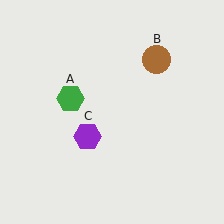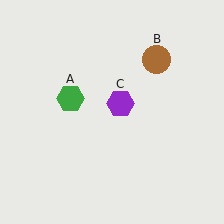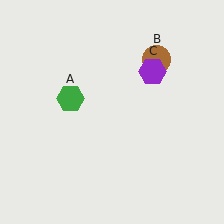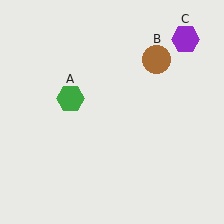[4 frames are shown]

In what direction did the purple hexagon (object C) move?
The purple hexagon (object C) moved up and to the right.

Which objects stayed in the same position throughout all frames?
Green hexagon (object A) and brown circle (object B) remained stationary.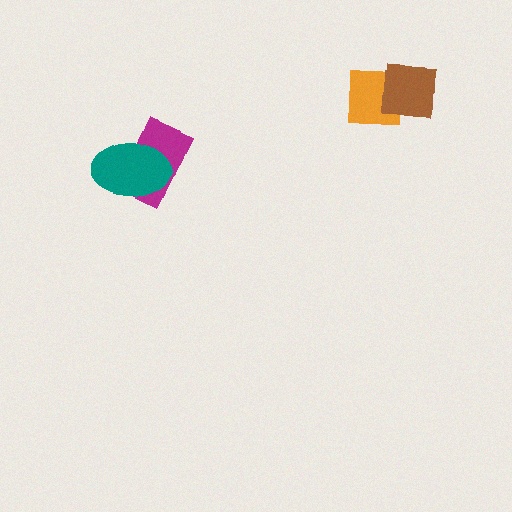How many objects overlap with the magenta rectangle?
1 object overlaps with the magenta rectangle.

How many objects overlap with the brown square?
1 object overlaps with the brown square.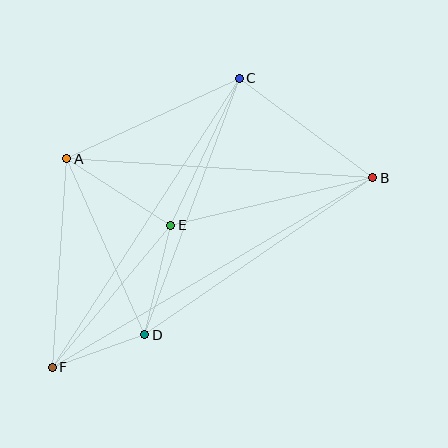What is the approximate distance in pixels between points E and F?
The distance between E and F is approximately 185 pixels.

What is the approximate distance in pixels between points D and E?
The distance between D and E is approximately 112 pixels.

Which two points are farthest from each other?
Points B and F are farthest from each other.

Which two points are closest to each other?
Points D and F are closest to each other.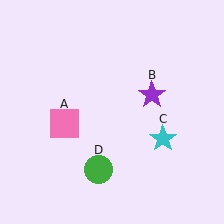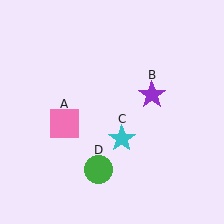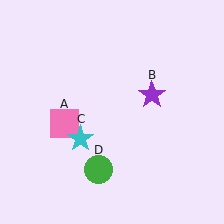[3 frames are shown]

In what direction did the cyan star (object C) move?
The cyan star (object C) moved left.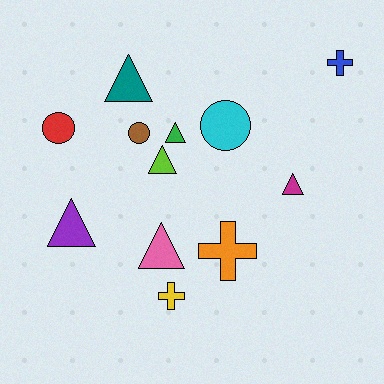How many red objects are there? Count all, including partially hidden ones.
There is 1 red object.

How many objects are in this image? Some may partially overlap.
There are 12 objects.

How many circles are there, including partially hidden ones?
There are 3 circles.